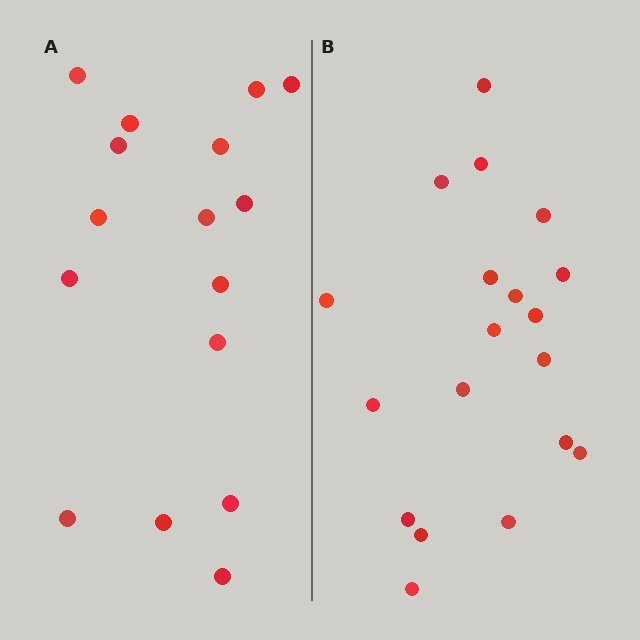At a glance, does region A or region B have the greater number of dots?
Region B (the right region) has more dots.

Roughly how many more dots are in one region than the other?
Region B has just a few more — roughly 2 or 3 more dots than region A.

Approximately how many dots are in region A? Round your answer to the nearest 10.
About 20 dots. (The exact count is 16, which rounds to 20.)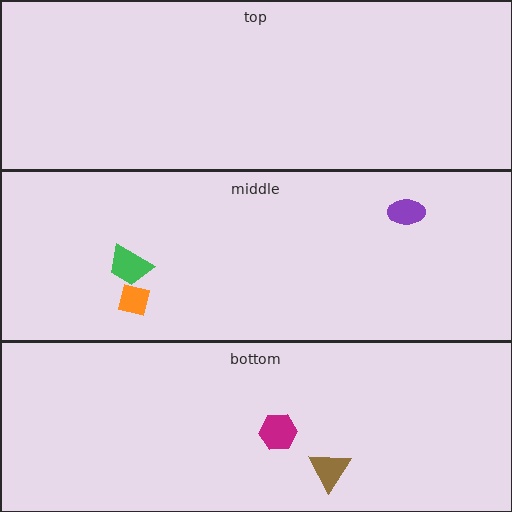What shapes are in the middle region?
The purple ellipse, the orange square, the green trapezoid.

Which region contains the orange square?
The middle region.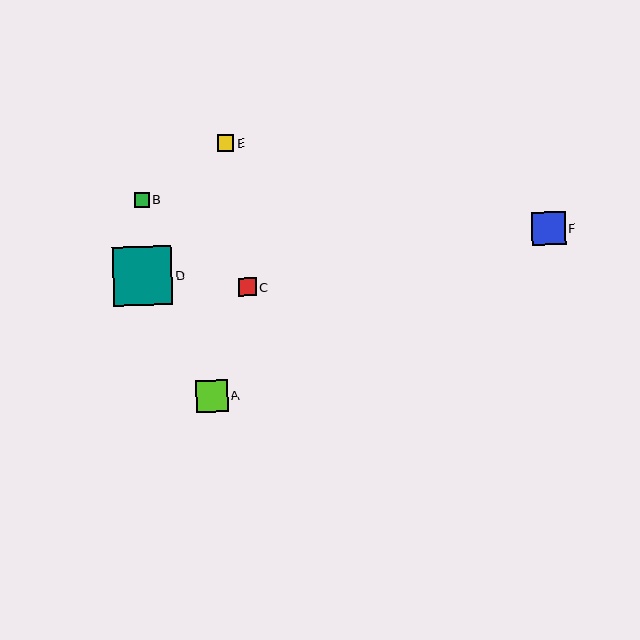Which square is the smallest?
Square B is the smallest with a size of approximately 15 pixels.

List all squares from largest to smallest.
From largest to smallest: D, F, A, C, E, B.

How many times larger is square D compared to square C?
Square D is approximately 3.3 times the size of square C.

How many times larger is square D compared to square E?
Square D is approximately 3.6 times the size of square E.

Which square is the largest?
Square D is the largest with a size of approximately 60 pixels.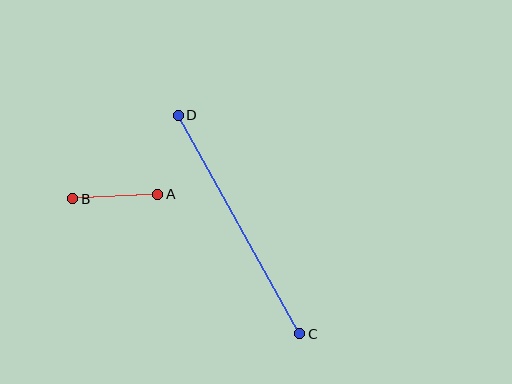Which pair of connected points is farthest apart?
Points C and D are farthest apart.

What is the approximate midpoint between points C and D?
The midpoint is at approximately (239, 225) pixels.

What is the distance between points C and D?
The distance is approximately 250 pixels.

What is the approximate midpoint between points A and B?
The midpoint is at approximately (115, 197) pixels.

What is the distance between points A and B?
The distance is approximately 85 pixels.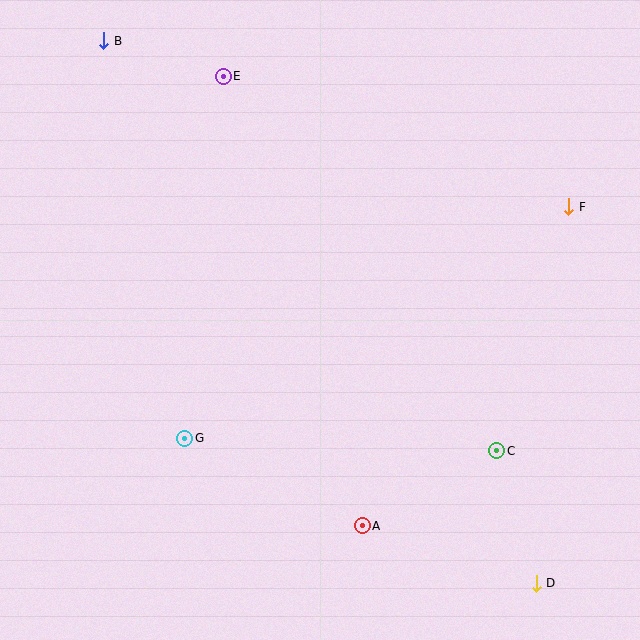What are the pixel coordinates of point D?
Point D is at (536, 583).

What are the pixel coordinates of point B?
Point B is at (104, 41).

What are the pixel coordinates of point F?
Point F is at (569, 207).